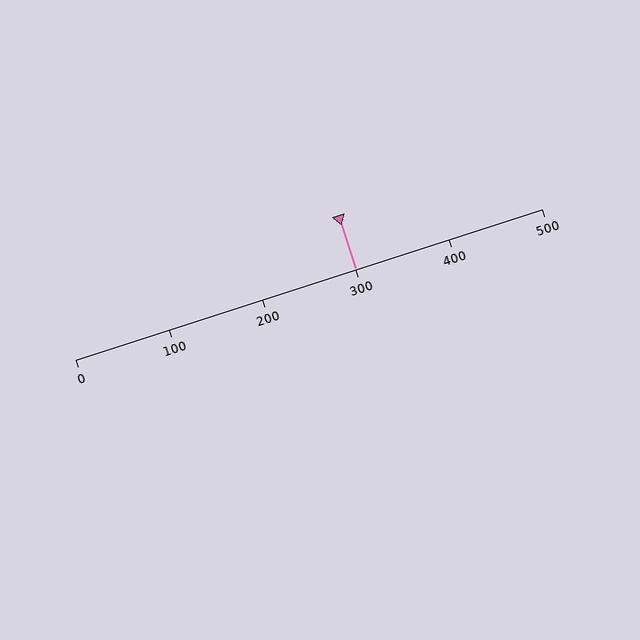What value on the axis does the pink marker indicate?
The marker indicates approximately 300.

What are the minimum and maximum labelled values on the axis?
The axis runs from 0 to 500.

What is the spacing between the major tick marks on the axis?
The major ticks are spaced 100 apart.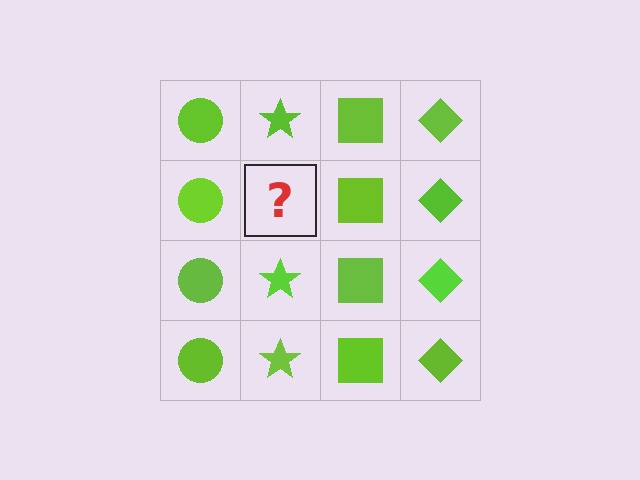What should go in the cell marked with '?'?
The missing cell should contain a lime star.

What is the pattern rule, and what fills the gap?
The rule is that each column has a consistent shape. The gap should be filled with a lime star.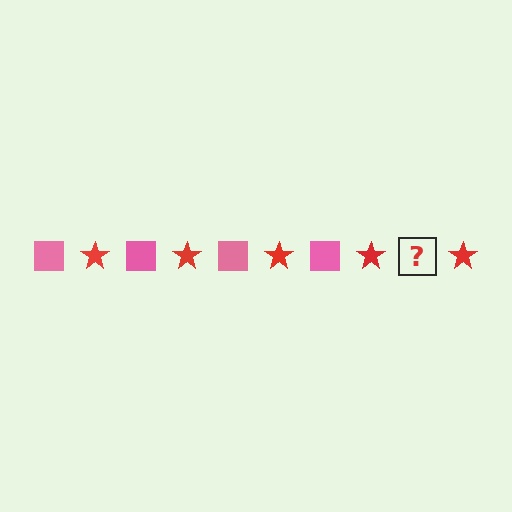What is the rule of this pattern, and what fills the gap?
The rule is that the pattern alternates between pink square and red star. The gap should be filled with a pink square.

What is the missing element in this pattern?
The missing element is a pink square.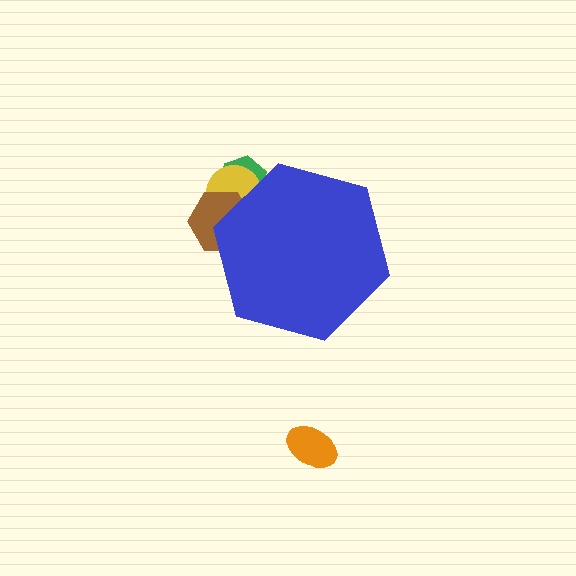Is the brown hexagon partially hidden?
Yes, the brown hexagon is partially hidden behind the blue hexagon.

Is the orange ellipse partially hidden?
No, the orange ellipse is fully visible.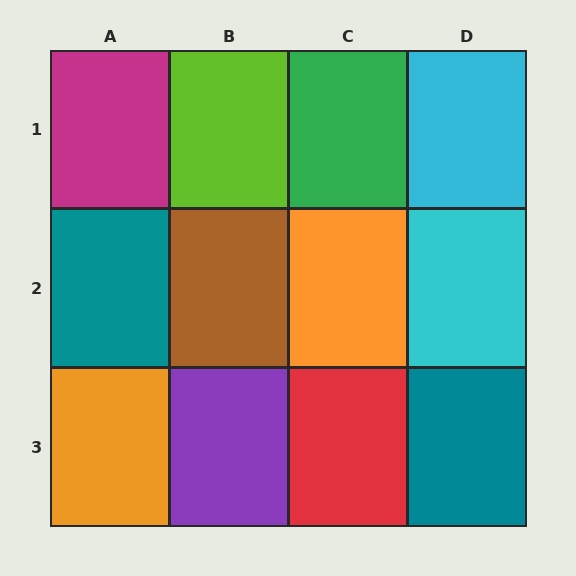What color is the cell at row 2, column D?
Cyan.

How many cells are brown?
1 cell is brown.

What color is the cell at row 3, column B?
Purple.